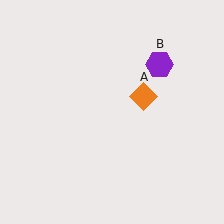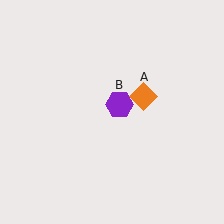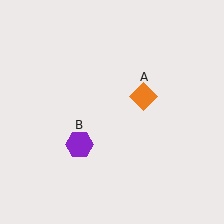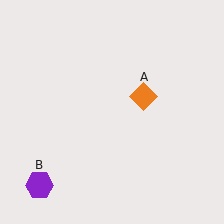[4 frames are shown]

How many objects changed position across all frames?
1 object changed position: purple hexagon (object B).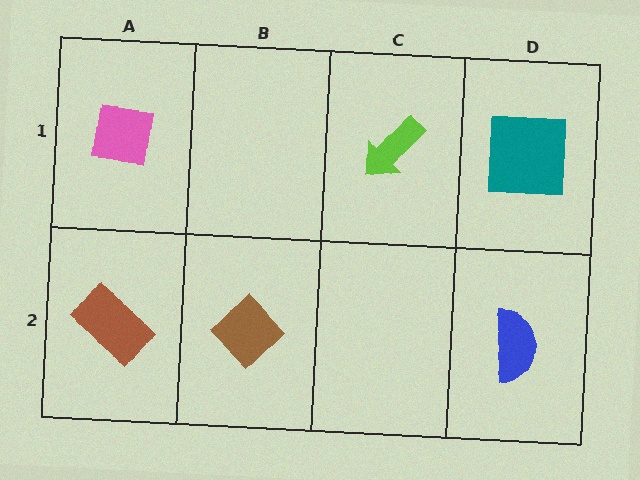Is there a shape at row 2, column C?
No, that cell is empty.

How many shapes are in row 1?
3 shapes.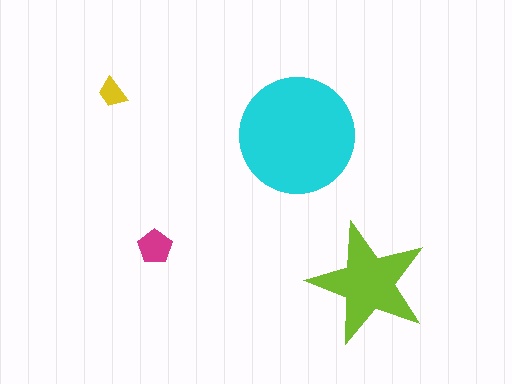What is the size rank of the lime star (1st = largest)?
2nd.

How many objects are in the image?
There are 4 objects in the image.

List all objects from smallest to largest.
The yellow trapezoid, the magenta pentagon, the lime star, the cyan circle.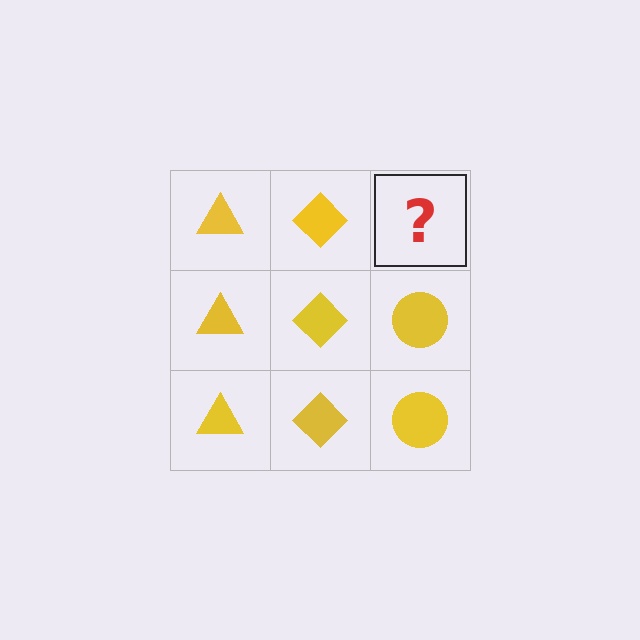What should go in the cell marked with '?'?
The missing cell should contain a yellow circle.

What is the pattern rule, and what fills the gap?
The rule is that each column has a consistent shape. The gap should be filled with a yellow circle.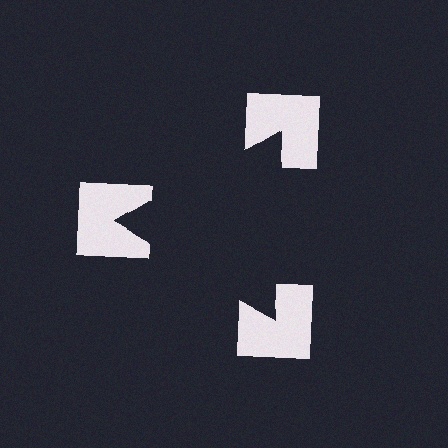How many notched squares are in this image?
There are 3 — one at each vertex of the illusory triangle.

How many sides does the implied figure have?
3 sides.